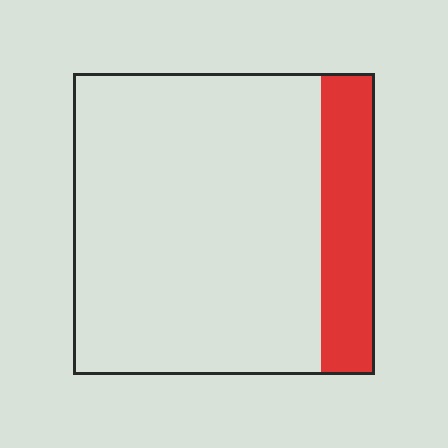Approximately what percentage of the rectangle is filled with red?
Approximately 20%.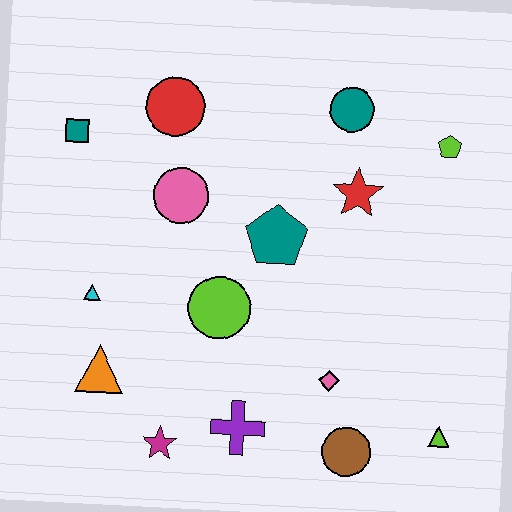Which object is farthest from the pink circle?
The lime triangle is farthest from the pink circle.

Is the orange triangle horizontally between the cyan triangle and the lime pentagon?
Yes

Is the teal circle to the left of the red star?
Yes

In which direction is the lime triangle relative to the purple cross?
The lime triangle is to the right of the purple cross.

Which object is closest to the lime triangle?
The brown circle is closest to the lime triangle.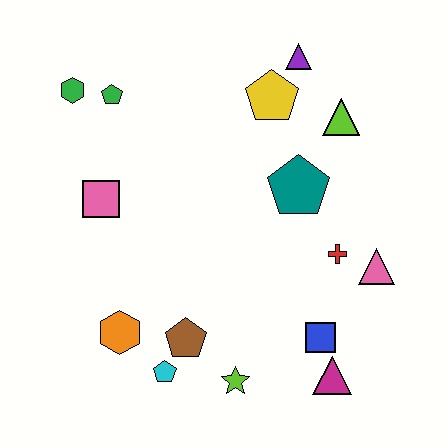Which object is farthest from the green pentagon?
The magenta triangle is farthest from the green pentagon.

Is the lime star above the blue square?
No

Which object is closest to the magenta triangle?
The blue square is closest to the magenta triangle.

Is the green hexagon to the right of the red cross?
No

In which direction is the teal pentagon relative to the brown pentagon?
The teal pentagon is above the brown pentagon.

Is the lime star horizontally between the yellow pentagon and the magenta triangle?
No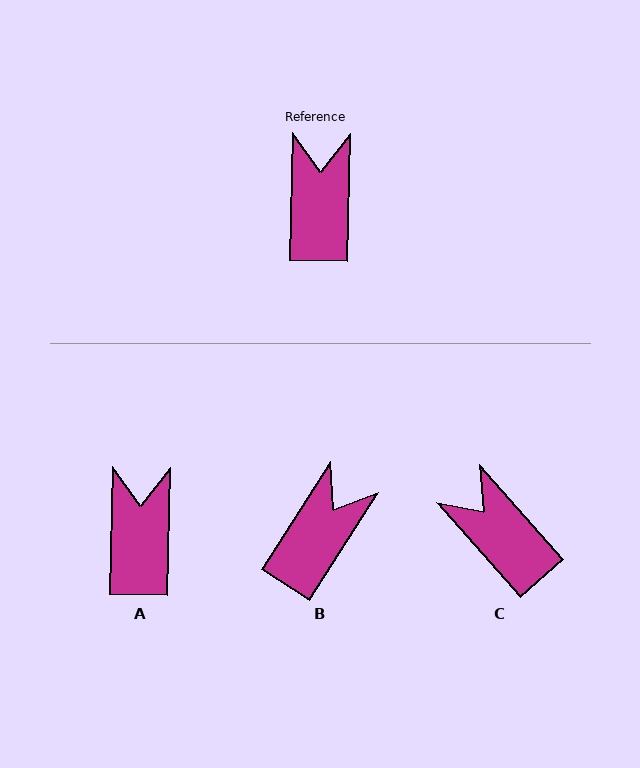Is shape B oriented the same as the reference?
No, it is off by about 31 degrees.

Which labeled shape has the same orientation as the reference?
A.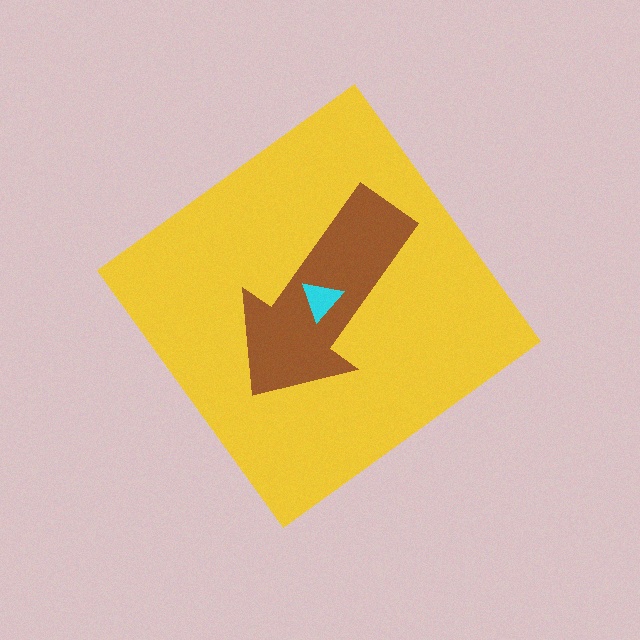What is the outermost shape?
The yellow diamond.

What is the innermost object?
The cyan triangle.